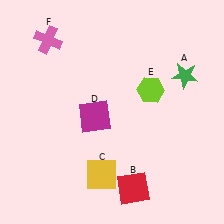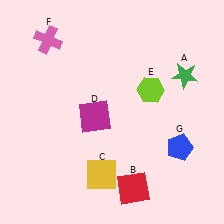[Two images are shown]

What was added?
A blue pentagon (G) was added in Image 2.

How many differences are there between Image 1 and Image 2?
There is 1 difference between the two images.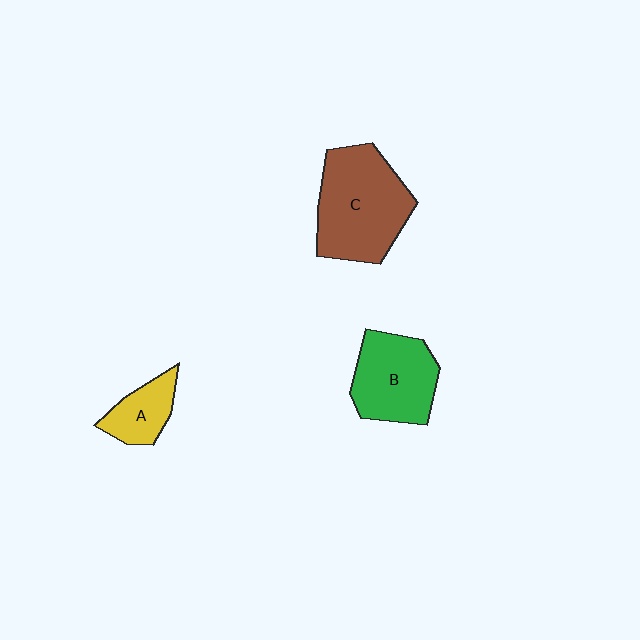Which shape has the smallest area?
Shape A (yellow).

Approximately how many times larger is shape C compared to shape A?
Approximately 2.5 times.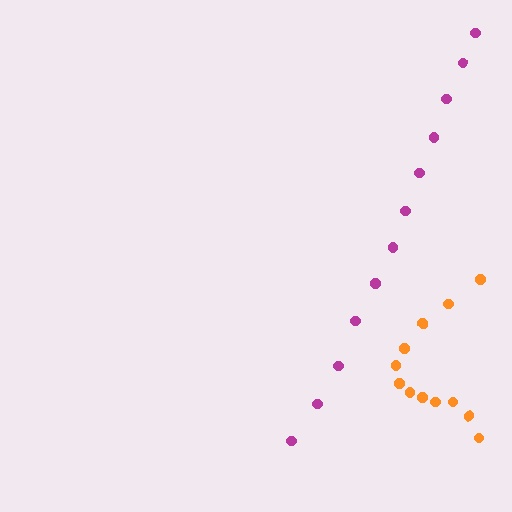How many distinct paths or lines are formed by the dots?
There are 2 distinct paths.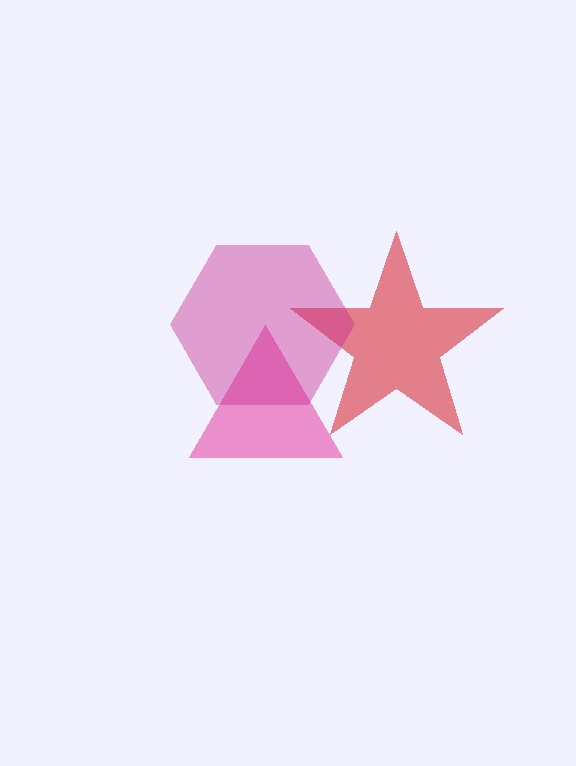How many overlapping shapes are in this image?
There are 3 overlapping shapes in the image.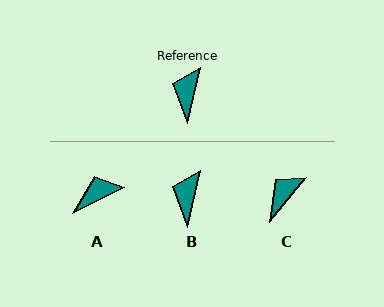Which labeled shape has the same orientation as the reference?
B.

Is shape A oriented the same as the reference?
No, it is off by about 51 degrees.